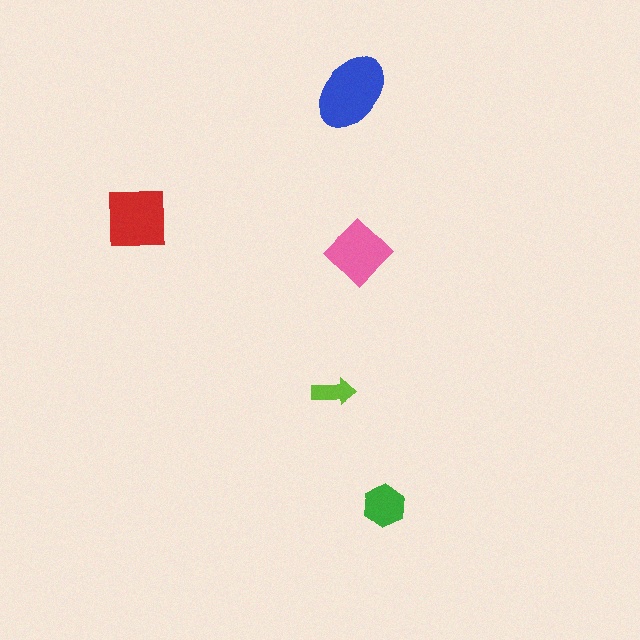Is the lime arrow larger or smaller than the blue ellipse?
Smaller.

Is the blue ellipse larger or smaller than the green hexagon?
Larger.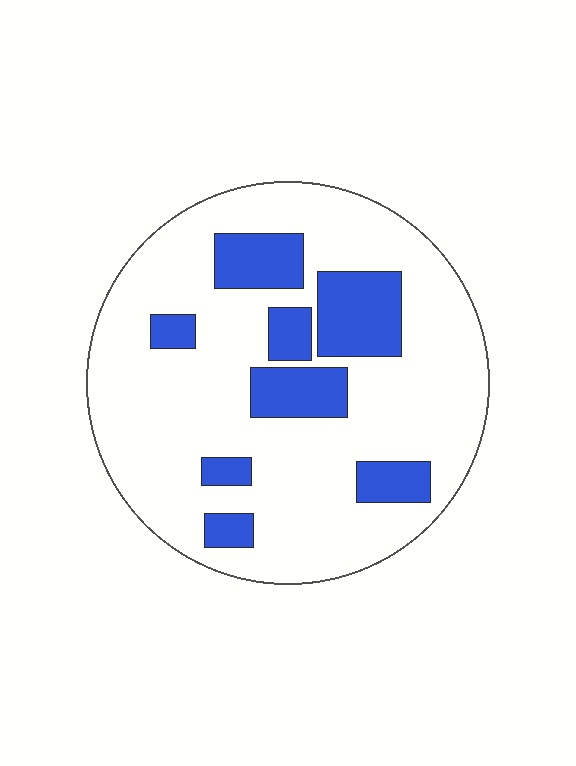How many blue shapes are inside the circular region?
8.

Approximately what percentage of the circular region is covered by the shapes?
Approximately 20%.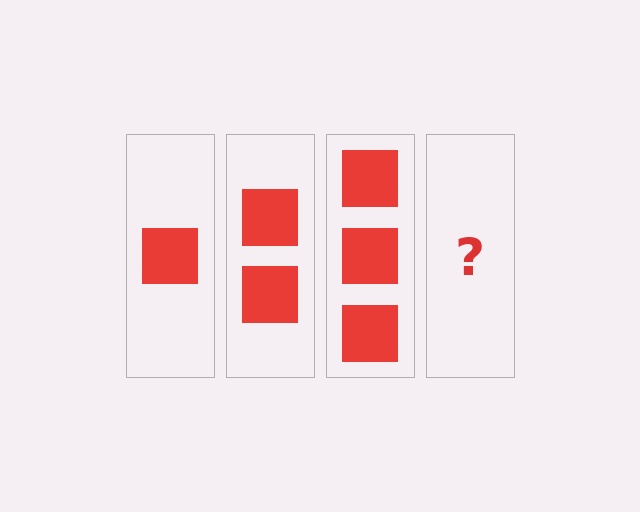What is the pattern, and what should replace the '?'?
The pattern is that each step adds one more square. The '?' should be 4 squares.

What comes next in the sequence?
The next element should be 4 squares.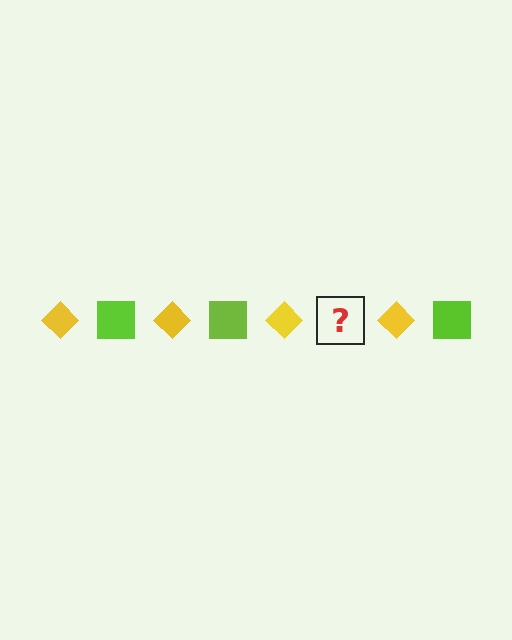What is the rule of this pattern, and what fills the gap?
The rule is that the pattern alternates between yellow diamond and lime square. The gap should be filled with a lime square.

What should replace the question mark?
The question mark should be replaced with a lime square.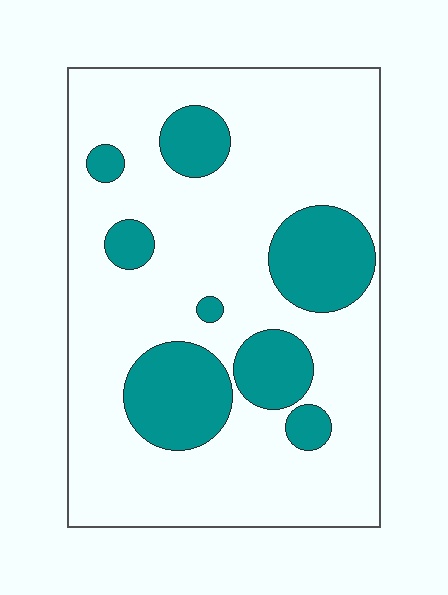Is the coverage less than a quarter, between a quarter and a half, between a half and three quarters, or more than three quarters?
Less than a quarter.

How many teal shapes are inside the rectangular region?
8.